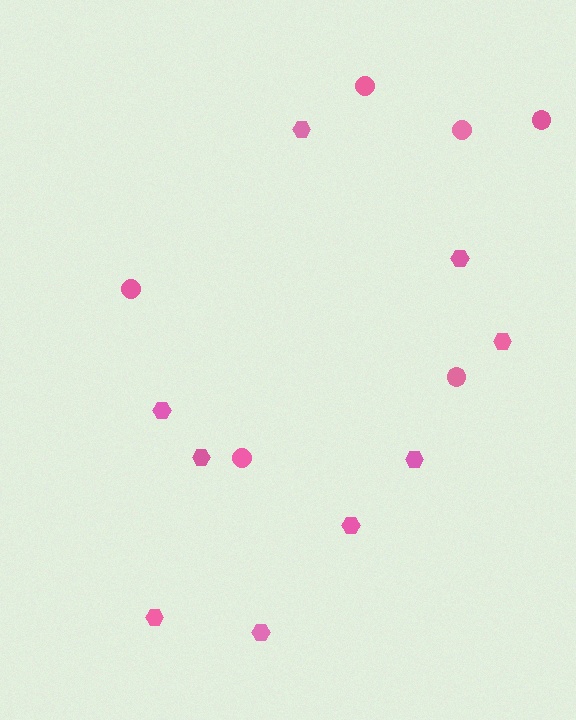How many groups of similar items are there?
There are 2 groups: one group of circles (6) and one group of hexagons (9).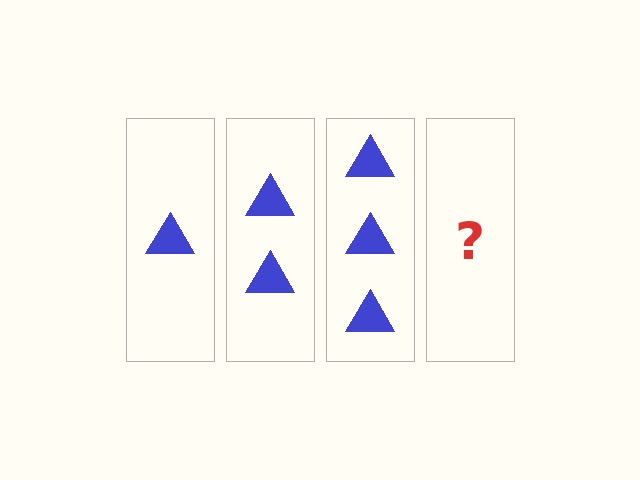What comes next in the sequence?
The next element should be 4 triangles.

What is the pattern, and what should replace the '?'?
The pattern is that each step adds one more triangle. The '?' should be 4 triangles.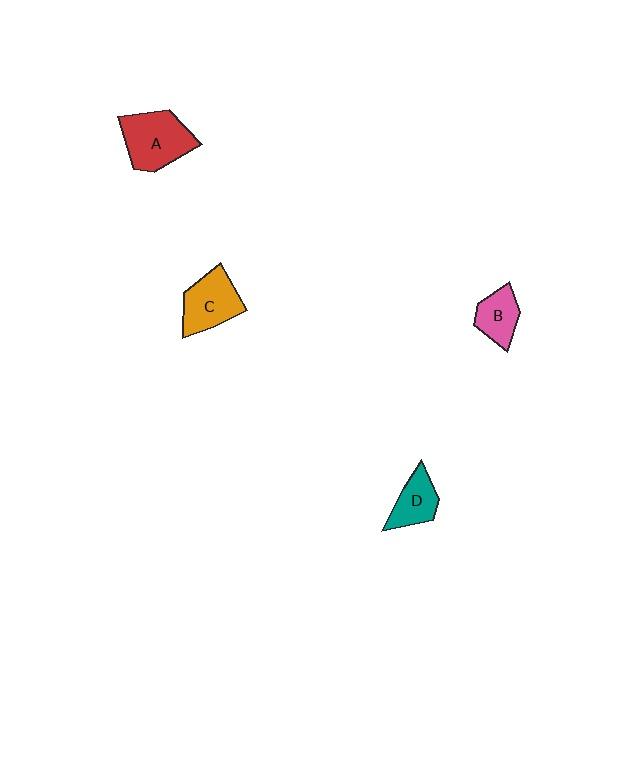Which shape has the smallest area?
Shape B (pink).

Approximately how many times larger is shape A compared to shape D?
Approximately 1.7 times.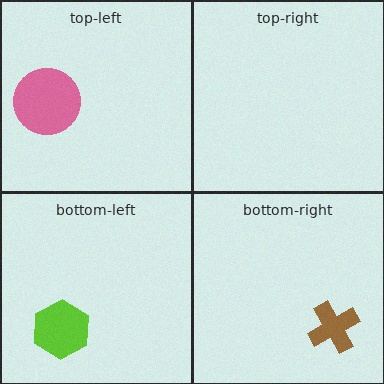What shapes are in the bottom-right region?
The brown cross.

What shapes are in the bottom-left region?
The lime hexagon.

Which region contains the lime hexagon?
The bottom-left region.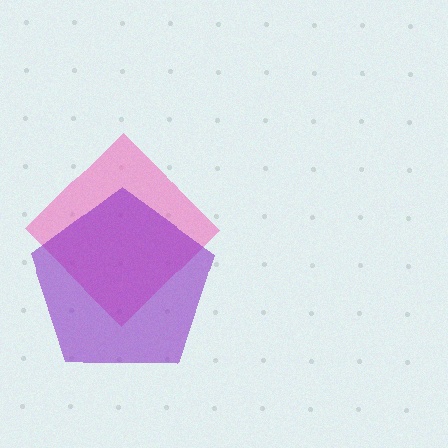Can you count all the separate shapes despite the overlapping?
Yes, there are 2 separate shapes.